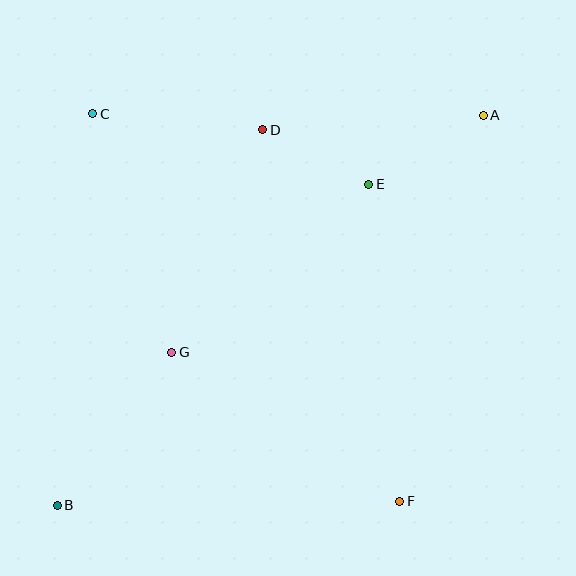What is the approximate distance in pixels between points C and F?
The distance between C and F is approximately 494 pixels.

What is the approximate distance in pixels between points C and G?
The distance between C and G is approximately 251 pixels.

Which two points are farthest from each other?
Points A and B are farthest from each other.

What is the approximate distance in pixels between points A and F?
The distance between A and F is approximately 395 pixels.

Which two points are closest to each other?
Points D and E are closest to each other.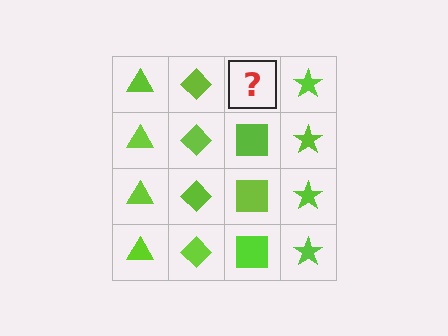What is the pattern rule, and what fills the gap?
The rule is that each column has a consistent shape. The gap should be filled with a lime square.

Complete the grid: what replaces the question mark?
The question mark should be replaced with a lime square.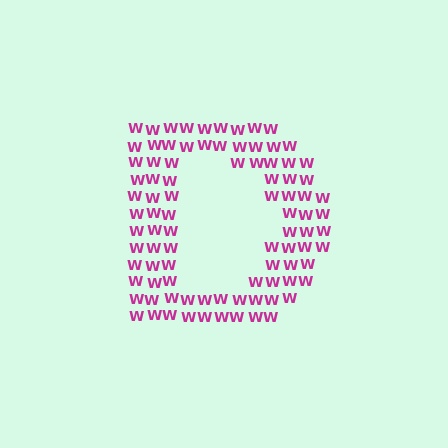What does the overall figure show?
The overall figure shows the letter D.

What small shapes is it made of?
It is made of small letter W's.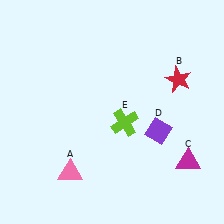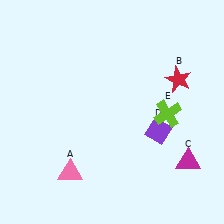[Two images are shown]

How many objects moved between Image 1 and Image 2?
1 object moved between the two images.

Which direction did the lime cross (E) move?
The lime cross (E) moved right.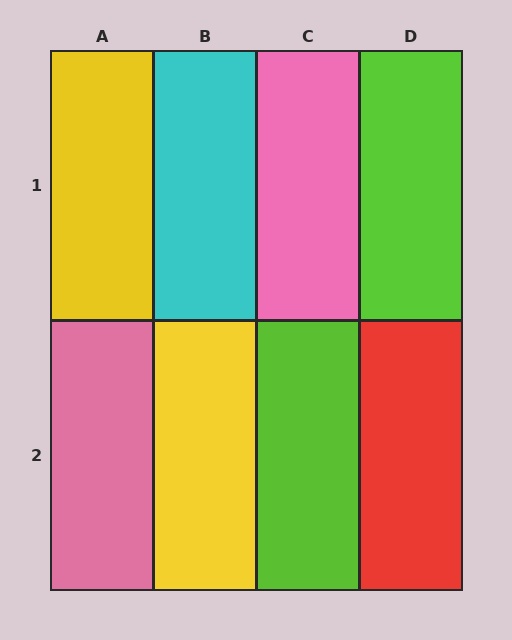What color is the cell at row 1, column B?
Cyan.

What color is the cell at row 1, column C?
Pink.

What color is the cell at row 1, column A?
Yellow.